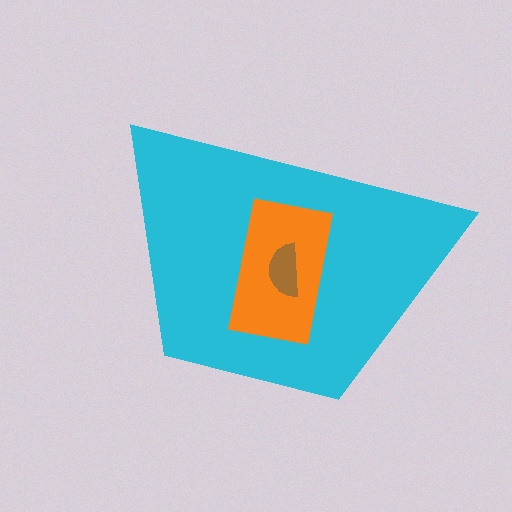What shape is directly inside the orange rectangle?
The brown semicircle.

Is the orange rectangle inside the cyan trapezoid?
Yes.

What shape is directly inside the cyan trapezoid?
The orange rectangle.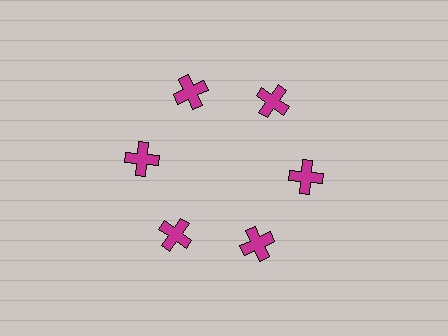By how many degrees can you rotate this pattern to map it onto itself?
The pattern maps onto itself every 60 degrees of rotation.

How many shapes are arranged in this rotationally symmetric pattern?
There are 6 shapes, arranged in 6 groups of 1.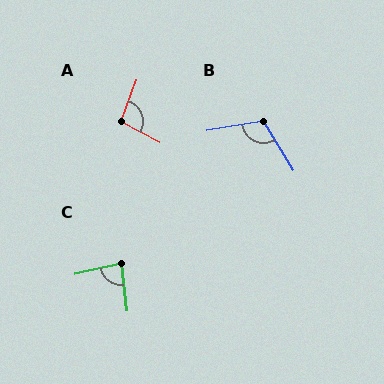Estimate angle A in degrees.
Approximately 97 degrees.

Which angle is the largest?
B, at approximately 112 degrees.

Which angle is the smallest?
C, at approximately 85 degrees.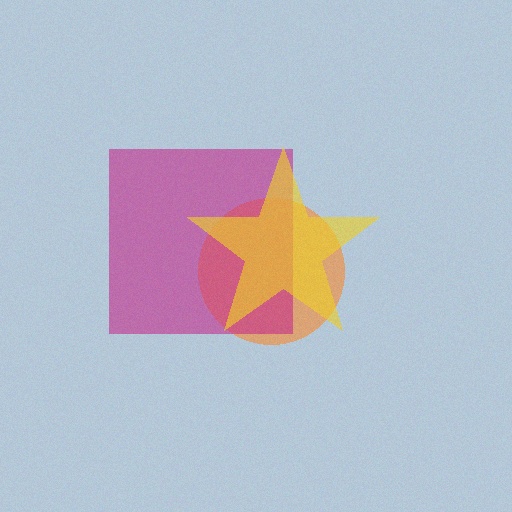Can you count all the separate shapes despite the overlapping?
Yes, there are 3 separate shapes.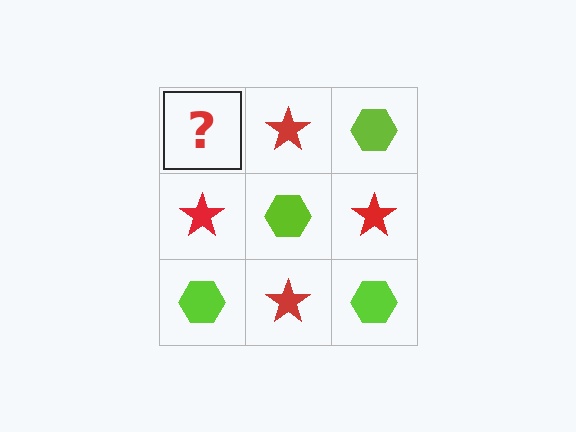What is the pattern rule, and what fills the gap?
The rule is that it alternates lime hexagon and red star in a checkerboard pattern. The gap should be filled with a lime hexagon.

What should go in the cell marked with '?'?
The missing cell should contain a lime hexagon.